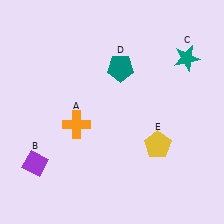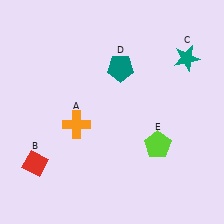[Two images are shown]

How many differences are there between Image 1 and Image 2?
There are 2 differences between the two images.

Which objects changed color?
B changed from purple to red. E changed from yellow to lime.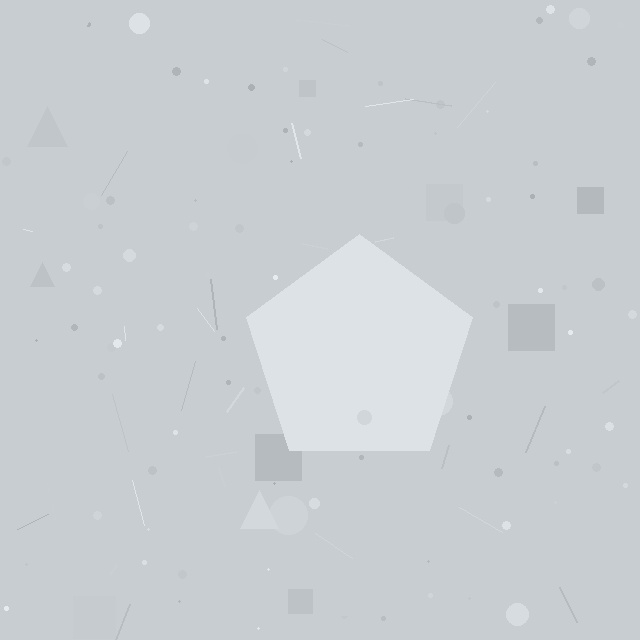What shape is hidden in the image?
A pentagon is hidden in the image.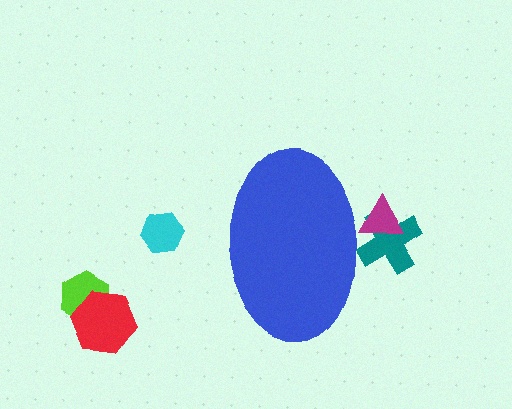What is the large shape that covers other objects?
A blue ellipse.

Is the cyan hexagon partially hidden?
No, the cyan hexagon is fully visible.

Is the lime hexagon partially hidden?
No, the lime hexagon is fully visible.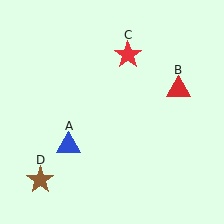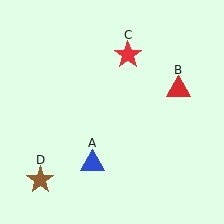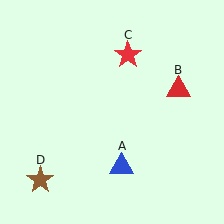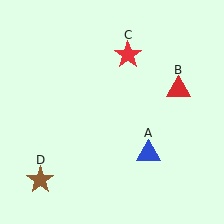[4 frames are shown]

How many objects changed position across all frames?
1 object changed position: blue triangle (object A).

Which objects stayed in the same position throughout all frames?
Red triangle (object B) and red star (object C) and brown star (object D) remained stationary.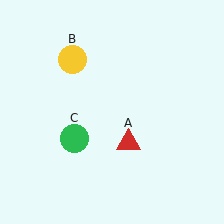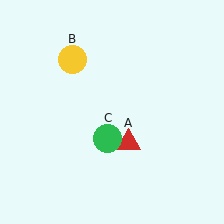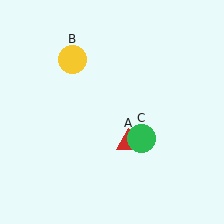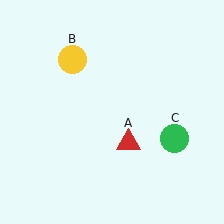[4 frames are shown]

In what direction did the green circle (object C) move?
The green circle (object C) moved right.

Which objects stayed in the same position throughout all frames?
Red triangle (object A) and yellow circle (object B) remained stationary.